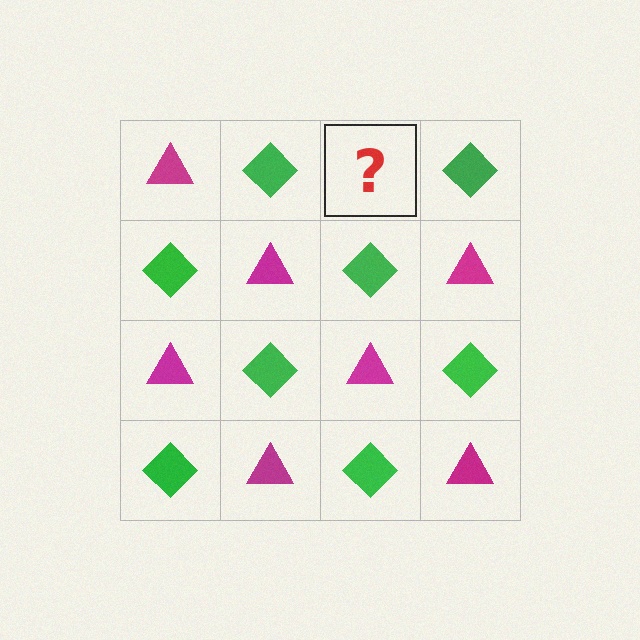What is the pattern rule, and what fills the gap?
The rule is that it alternates magenta triangle and green diamond in a checkerboard pattern. The gap should be filled with a magenta triangle.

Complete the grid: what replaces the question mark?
The question mark should be replaced with a magenta triangle.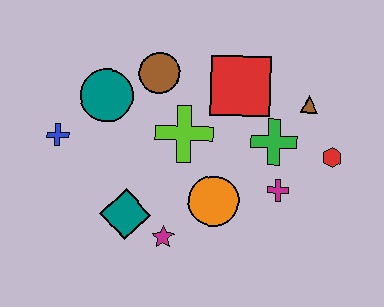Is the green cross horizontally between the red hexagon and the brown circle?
Yes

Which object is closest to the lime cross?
The brown circle is closest to the lime cross.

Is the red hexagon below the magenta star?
No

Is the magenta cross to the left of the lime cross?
No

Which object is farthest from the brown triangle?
The blue cross is farthest from the brown triangle.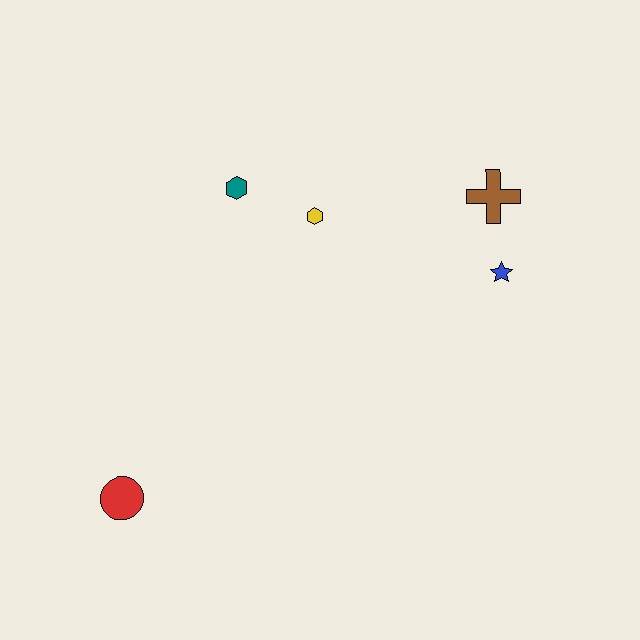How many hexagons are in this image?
There are 2 hexagons.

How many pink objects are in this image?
There are no pink objects.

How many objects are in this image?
There are 5 objects.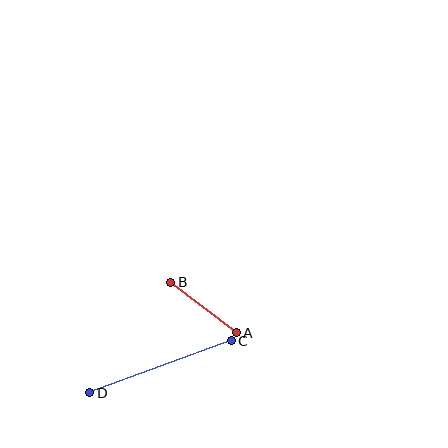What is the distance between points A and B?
The distance is approximately 83 pixels.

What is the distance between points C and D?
The distance is approximately 151 pixels.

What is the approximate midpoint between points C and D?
The midpoint is at approximately (160, 367) pixels.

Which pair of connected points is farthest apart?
Points C and D are farthest apart.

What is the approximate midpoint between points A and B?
The midpoint is at approximately (203, 308) pixels.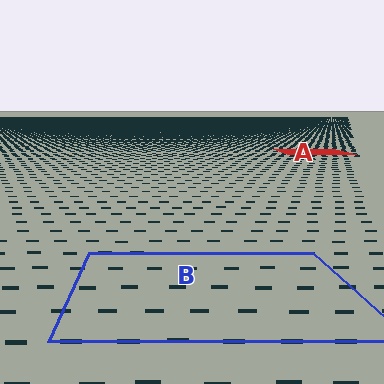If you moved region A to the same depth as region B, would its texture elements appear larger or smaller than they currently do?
They would appear larger. At a closer depth, the same texture elements are projected at a bigger on-screen size.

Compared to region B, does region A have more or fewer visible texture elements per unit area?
Region A has more texture elements per unit area — they are packed more densely because it is farther away.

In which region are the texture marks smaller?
The texture marks are smaller in region A, because it is farther away.